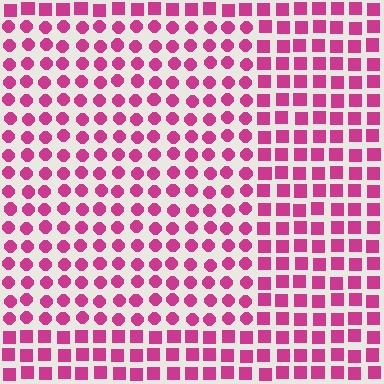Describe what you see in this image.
The image is filled with small magenta elements arranged in a uniform grid. A rectangle-shaped region contains circles, while the surrounding area contains squares. The boundary is defined purely by the change in element shape.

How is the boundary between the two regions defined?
The boundary is defined by a change in element shape: circles inside vs. squares outside. All elements share the same color and spacing.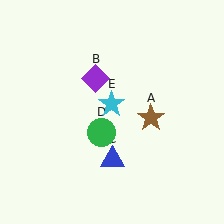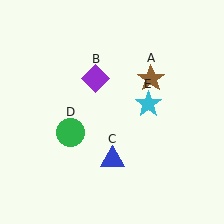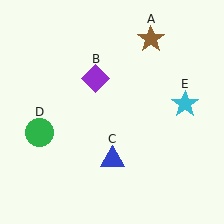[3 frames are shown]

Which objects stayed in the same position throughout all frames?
Purple diamond (object B) and blue triangle (object C) remained stationary.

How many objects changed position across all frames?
3 objects changed position: brown star (object A), green circle (object D), cyan star (object E).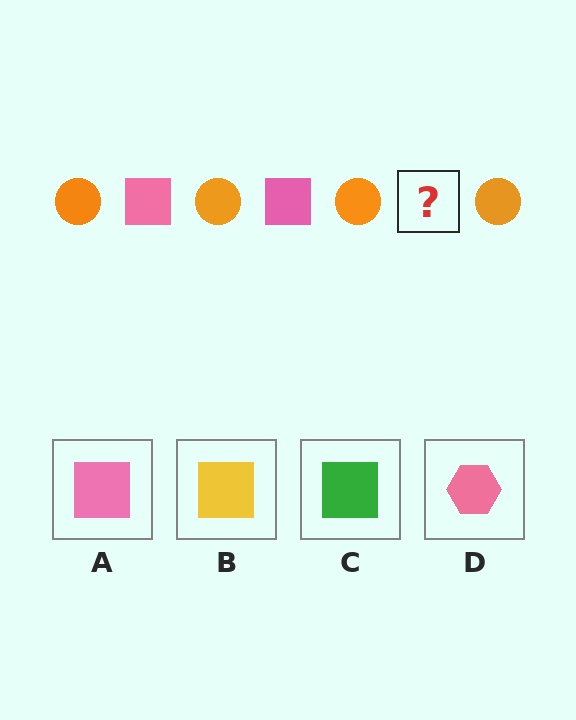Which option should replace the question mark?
Option A.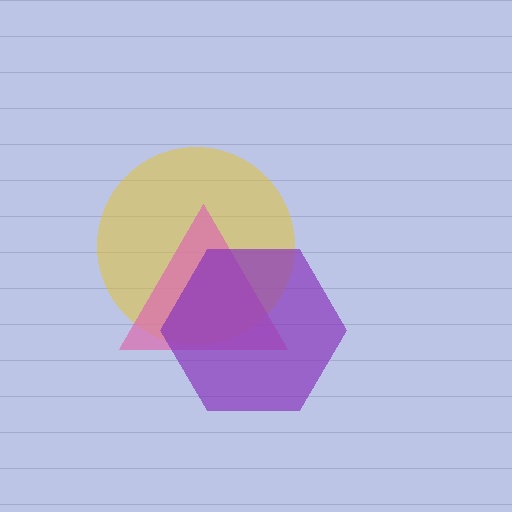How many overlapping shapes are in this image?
There are 3 overlapping shapes in the image.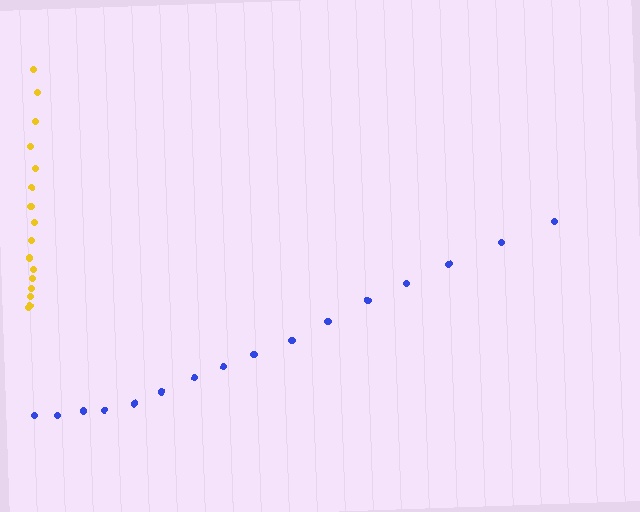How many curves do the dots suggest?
There are 2 distinct paths.